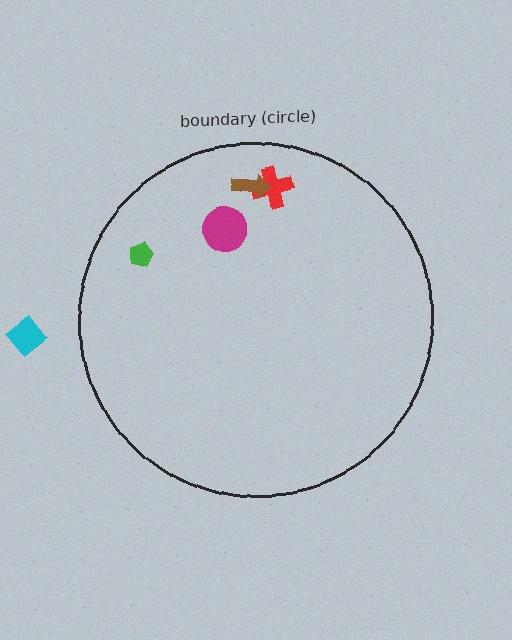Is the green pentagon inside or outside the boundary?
Inside.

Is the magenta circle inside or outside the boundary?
Inside.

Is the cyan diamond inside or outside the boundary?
Outside.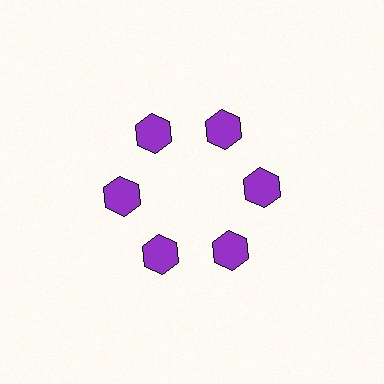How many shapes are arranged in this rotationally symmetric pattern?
There are 6 shapes, arranged in 6 groups of 1.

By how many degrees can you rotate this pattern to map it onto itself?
The pattern maps onto itself every 60 degrees of rotation.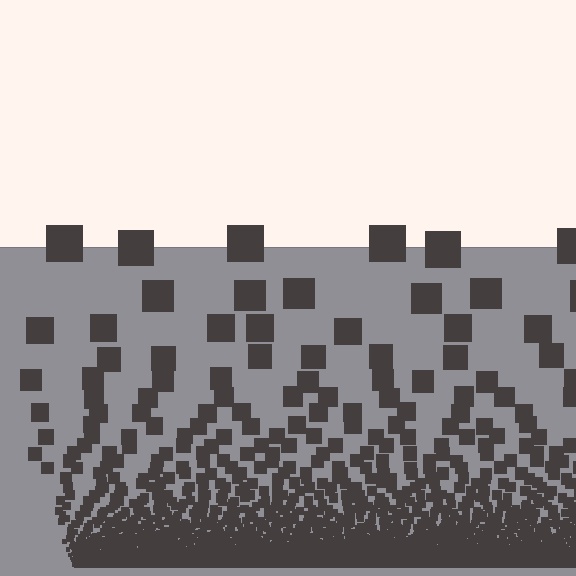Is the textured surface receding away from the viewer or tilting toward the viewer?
The surface appears to tilt toward the viewer. Texture elements get larger and sparser toward the top.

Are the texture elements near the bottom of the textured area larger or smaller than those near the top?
Smaller. The gradient is inverted — elements near the bottom are smaller and denser.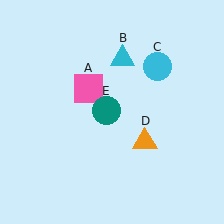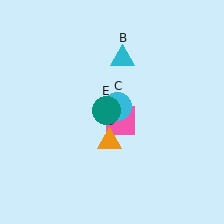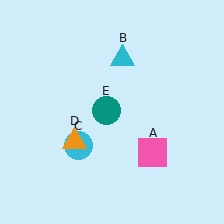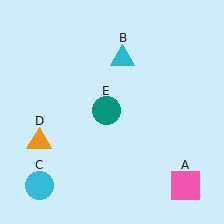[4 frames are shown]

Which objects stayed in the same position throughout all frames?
Cyan triangle (object B) and teal circle (object E) remained stationary.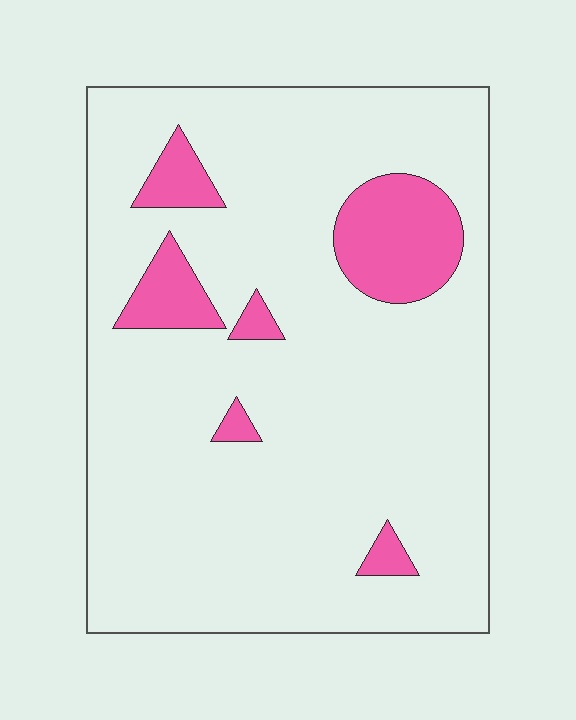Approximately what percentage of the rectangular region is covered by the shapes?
Approximately 15%.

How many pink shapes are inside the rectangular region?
6.